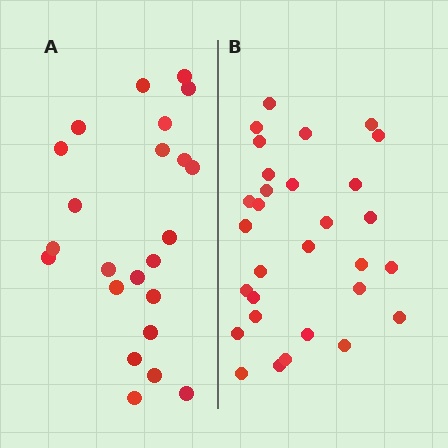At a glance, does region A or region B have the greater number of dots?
Region B (the right region) has more dots.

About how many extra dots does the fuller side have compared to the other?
Region B has roughly 8 or so more dots than region A.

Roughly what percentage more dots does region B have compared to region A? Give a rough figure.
About 30% more.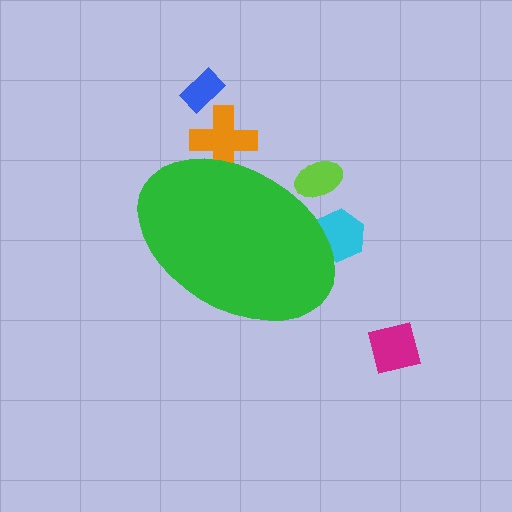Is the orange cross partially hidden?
Yes, the orange cross is partially hidden behind the green ellipse.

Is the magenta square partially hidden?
No, the magenta square is fully visible.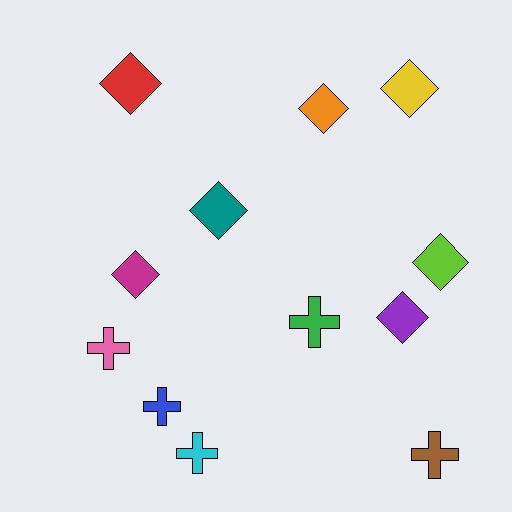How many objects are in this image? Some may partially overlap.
There are 12 objects.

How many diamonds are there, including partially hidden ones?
There are 7 diamonds.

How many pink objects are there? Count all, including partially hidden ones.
There is 1 pink object.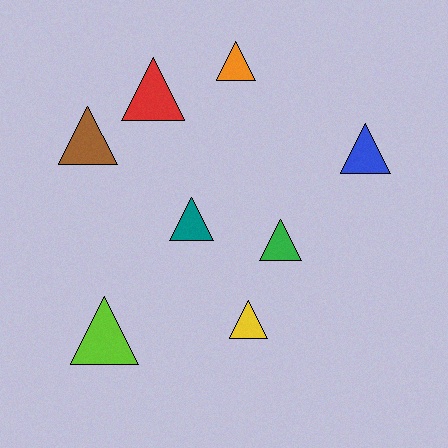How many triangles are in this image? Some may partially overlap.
There are 8 triangles.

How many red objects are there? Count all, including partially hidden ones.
There is 1 red object.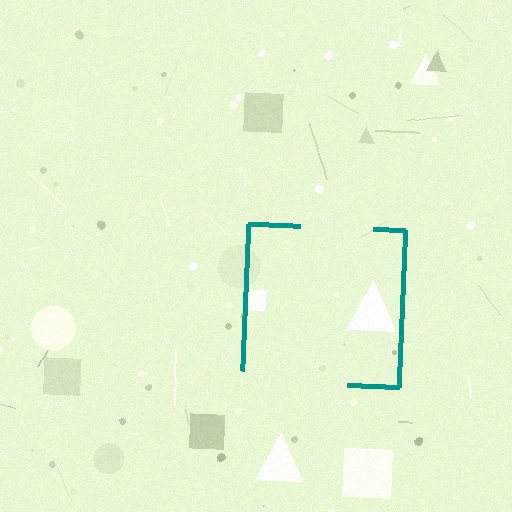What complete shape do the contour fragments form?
The contour fragments form a square.